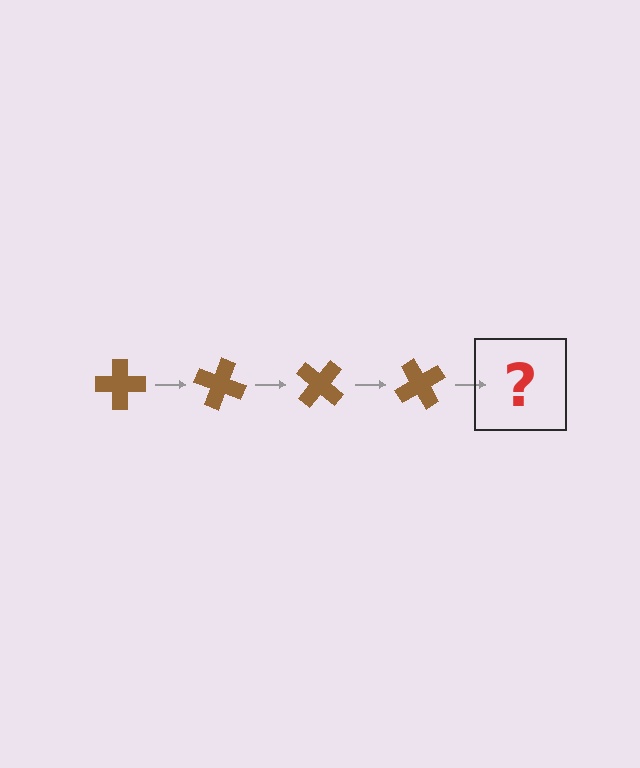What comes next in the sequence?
The next element should be a brown cross rotated 80 degrees.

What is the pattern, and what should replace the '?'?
The pattern is that the cross rotates 20 degrees each step. The '?' should be a brown cross rotated 80 degrees.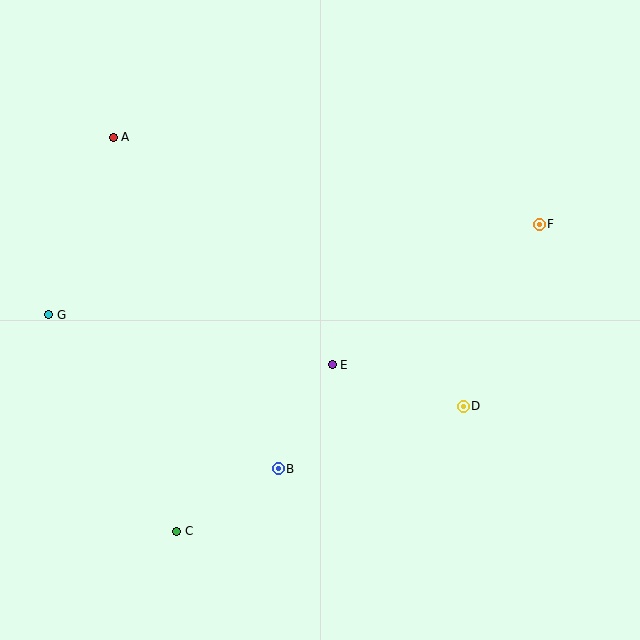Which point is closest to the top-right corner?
Point F is closest to the top-right corner.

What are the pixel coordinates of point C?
Point C is at (177, 531).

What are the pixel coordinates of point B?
Point B is at (278, 469).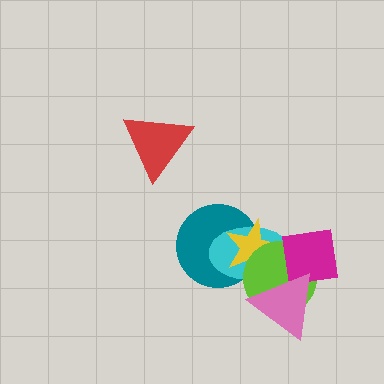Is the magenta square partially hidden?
Yes, it is partially covered by another shape.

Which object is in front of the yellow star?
The lime circle is in front of the yellow star.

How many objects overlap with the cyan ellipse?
5 objects overlap with the cyan ellipse.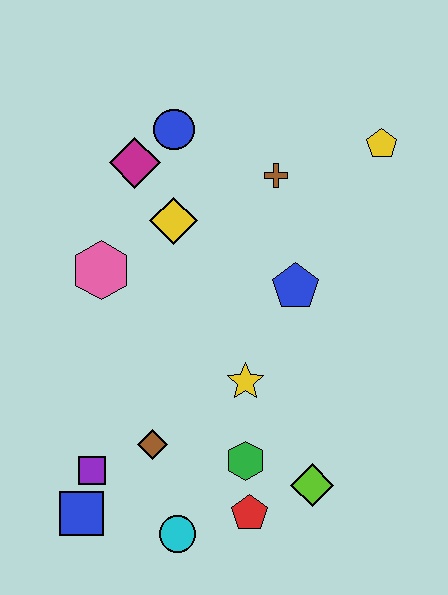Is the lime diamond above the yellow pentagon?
No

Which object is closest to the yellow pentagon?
The brown cross is closest to the yellow pentagon.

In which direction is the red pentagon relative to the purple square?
The red pentagon is to the right of the purple square.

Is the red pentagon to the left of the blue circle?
No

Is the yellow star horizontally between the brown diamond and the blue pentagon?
Yes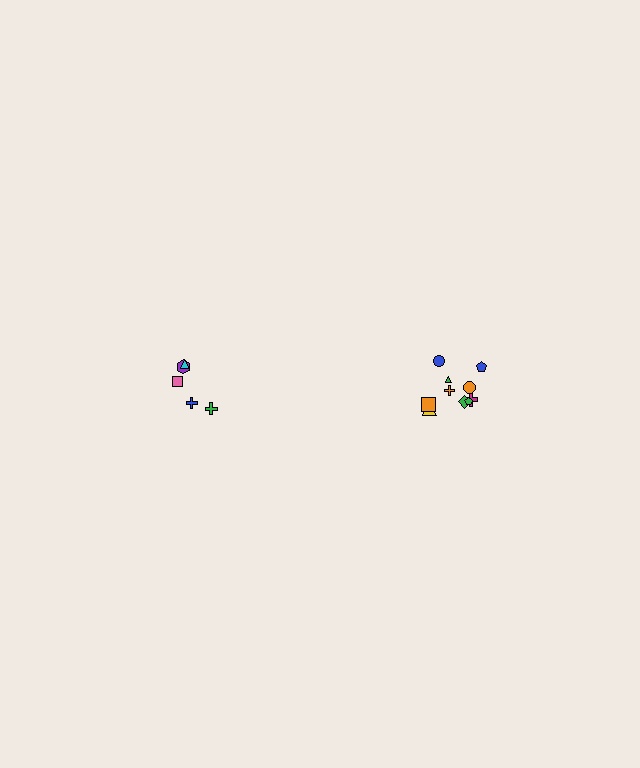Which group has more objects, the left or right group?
The right group.